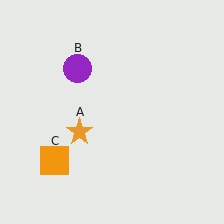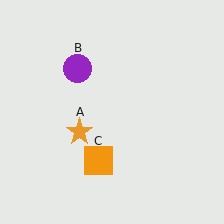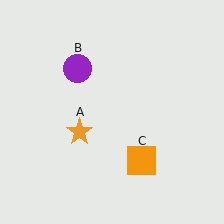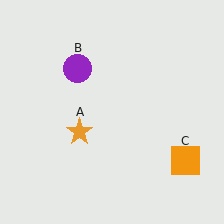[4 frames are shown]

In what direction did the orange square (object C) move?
The orange square (object C) moved right.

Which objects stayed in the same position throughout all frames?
Orange star (object A) and purple circle (object B) remained stationary.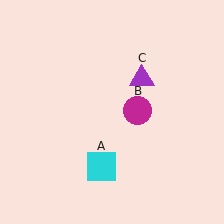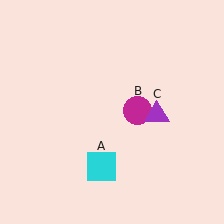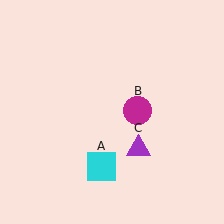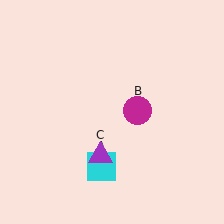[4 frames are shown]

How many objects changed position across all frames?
1 object changed position: purple triangle (object C).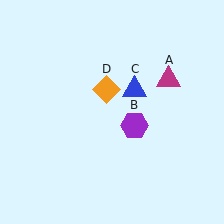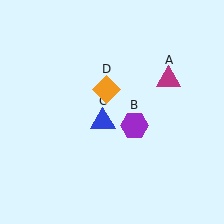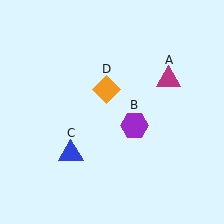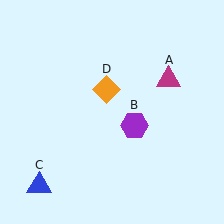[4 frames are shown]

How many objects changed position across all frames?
1 object changed position: blue triangle (object C).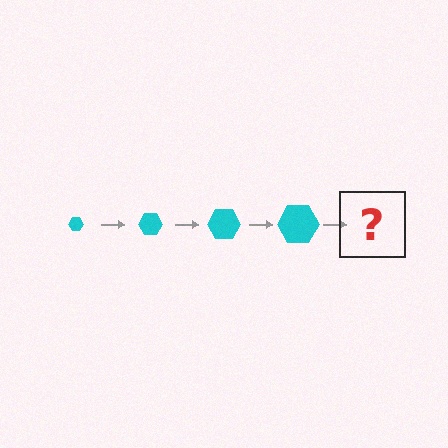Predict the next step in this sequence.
The next step is a cyan hexagon, larger than the previous one.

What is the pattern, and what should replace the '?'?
The pattern is that the hexagon gets progressively larger each step. The '?' should be a cyan hexagon, larger than the previous one.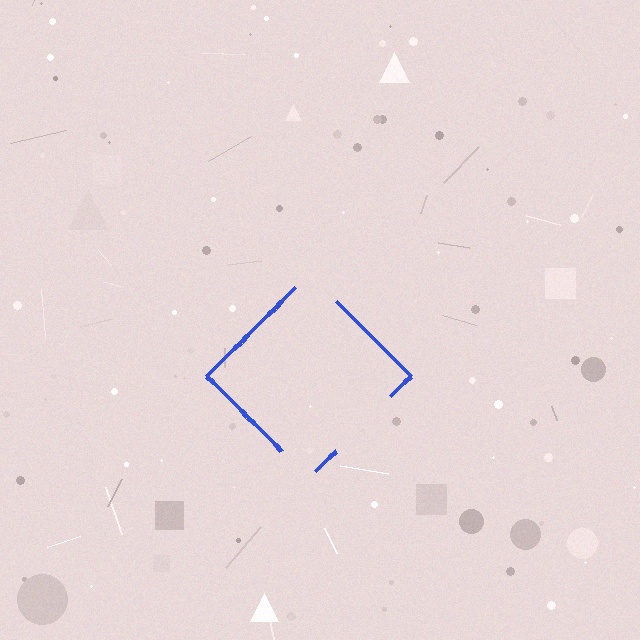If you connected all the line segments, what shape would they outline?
They would outline a diamond.